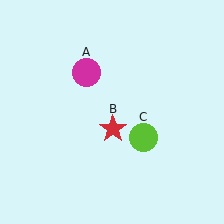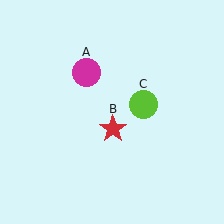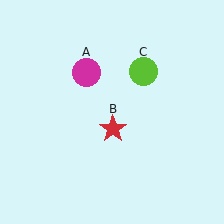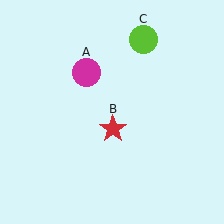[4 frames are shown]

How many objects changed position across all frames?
1 object changed position: lime circle (object C).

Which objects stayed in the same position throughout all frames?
Magenta circle (object A) and red star (object B) remained stationary.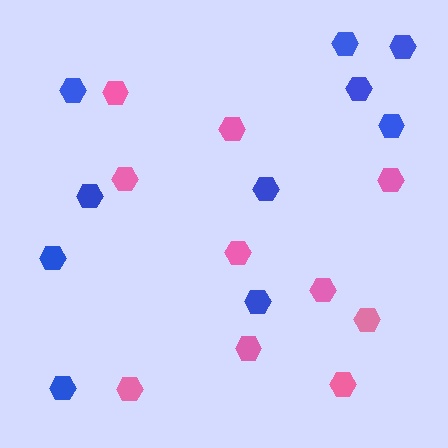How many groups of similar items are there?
There are 2 groups: one group of pink hexagons (10) and one group of blue hexagons (10).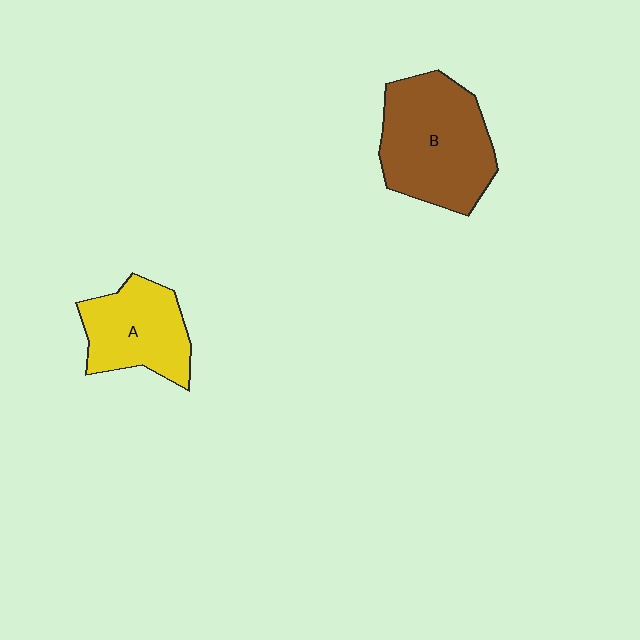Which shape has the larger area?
Shape B (brown).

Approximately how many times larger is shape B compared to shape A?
Approximately 1.5 times.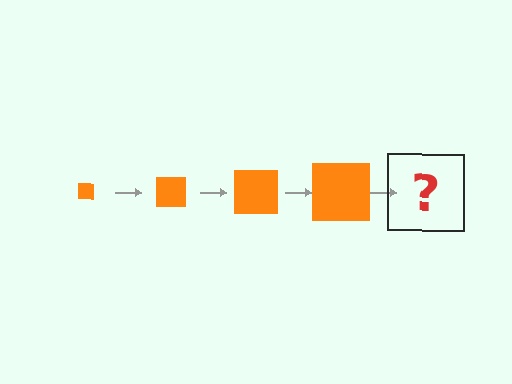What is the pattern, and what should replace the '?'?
The pattern is that the square gets progressively larger each step. The '?' should be an orange square, larger than the previous one.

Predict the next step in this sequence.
The next step is an orange square, larger than the previous one.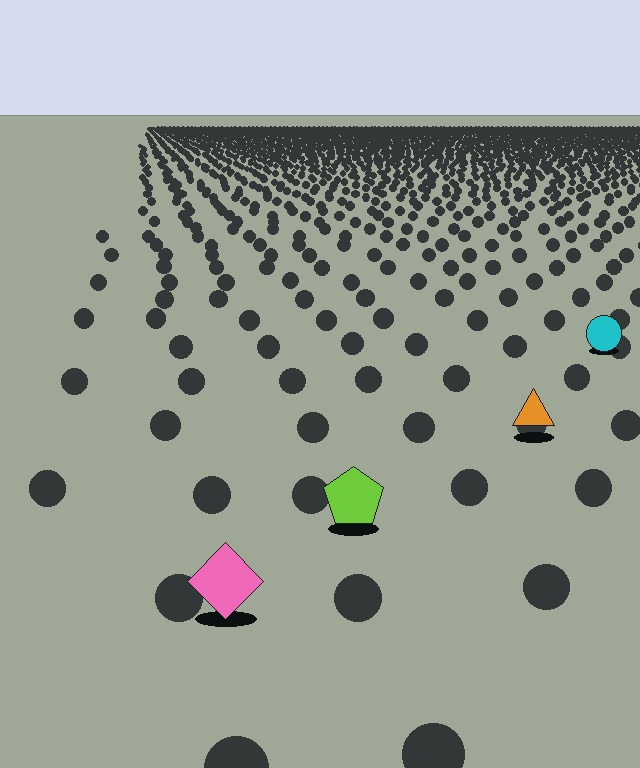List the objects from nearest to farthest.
From nearest to farthest: the pink diamond, the lime pentagon, the orange triangle, the cyan circle.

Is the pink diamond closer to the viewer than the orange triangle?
Yes. The pink diamond is closer — you can tell from the texture gradient: the ground texture is coarser near it.